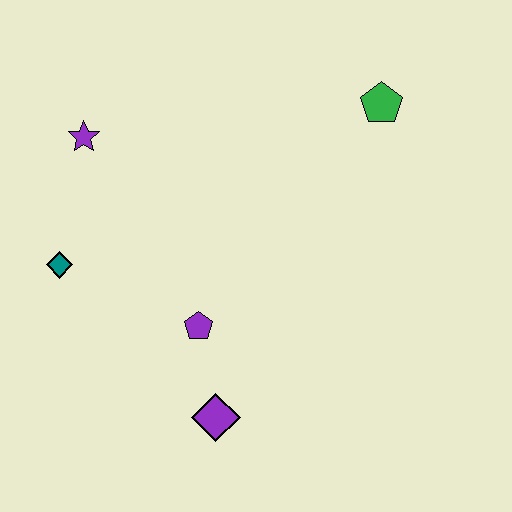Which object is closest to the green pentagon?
The purple pentagon is closest to the green pentagon.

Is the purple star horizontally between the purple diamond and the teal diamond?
Yes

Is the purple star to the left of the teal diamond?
No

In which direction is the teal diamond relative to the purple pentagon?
The teal diamond is to the left of the purple pentagon.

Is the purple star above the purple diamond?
Yes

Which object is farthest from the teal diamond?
The green pentagon is farthest from the teal diamond.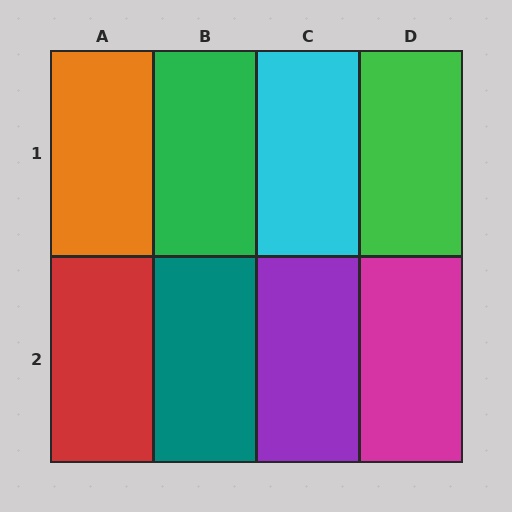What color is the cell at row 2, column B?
Teal.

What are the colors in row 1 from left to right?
Orange, green, cyan, green.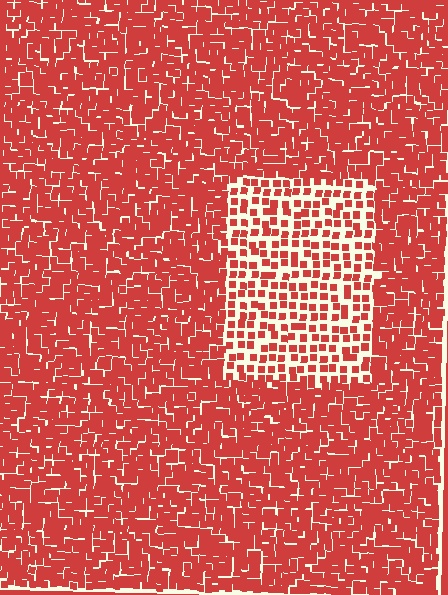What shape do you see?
I see a rectangle.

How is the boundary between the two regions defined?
The boundary is defined by a change in element density (approximately 2.1x ratio). All elements are the same color, size, and shape.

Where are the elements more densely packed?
The elements are more densely packed outside the rectangle boundary.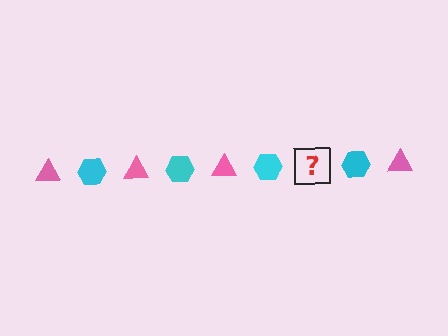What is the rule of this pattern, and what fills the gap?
The rule is that the pattern alternates between pink triangle and cyan hexagon. The gap should be filled with a pink triangle.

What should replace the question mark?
The question mark should be replaced with a pink triangle.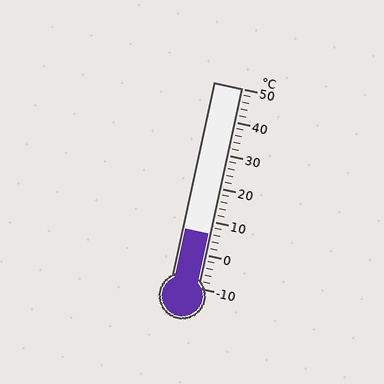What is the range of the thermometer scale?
The thermometer scale ranges from -10°C to 50°C.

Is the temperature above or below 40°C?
The temperature is below 40°C.